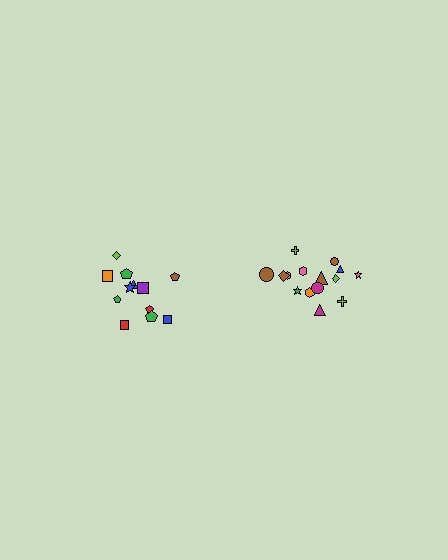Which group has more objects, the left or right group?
The right group.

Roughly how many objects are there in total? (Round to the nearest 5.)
Roughly 25 objects in total.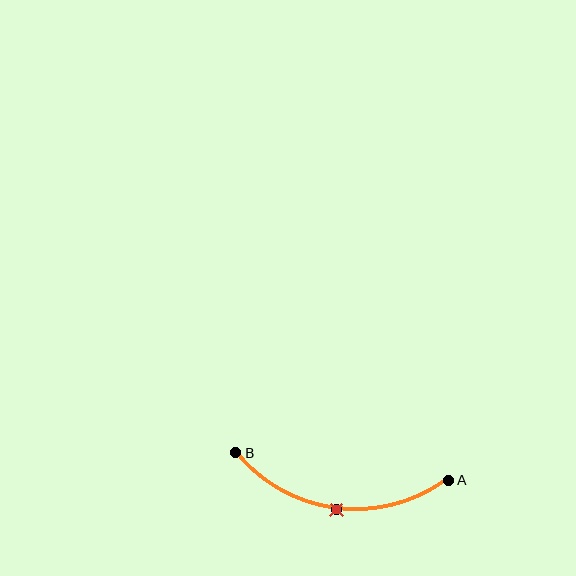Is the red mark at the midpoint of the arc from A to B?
Yes. The red mark lies on the arc at equal arc-length from both A and B — it is the arc midpoint.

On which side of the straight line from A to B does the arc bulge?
The arc bulges below the straight line connecting A and B.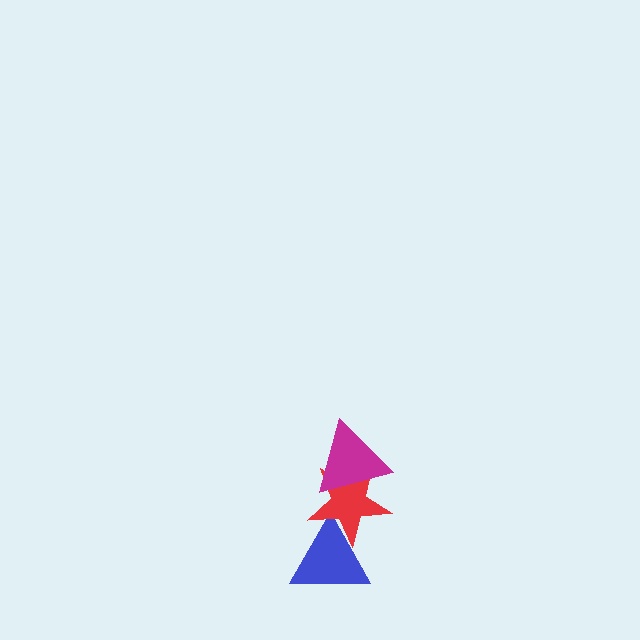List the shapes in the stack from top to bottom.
From top to bottom: the magenta triangle, the red star, the blue triangle.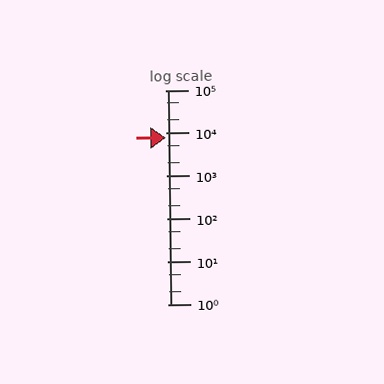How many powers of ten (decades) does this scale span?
The scale spans 5 decades, from 1 to 100000.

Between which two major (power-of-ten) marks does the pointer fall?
The pointer is between 1000 and 10000.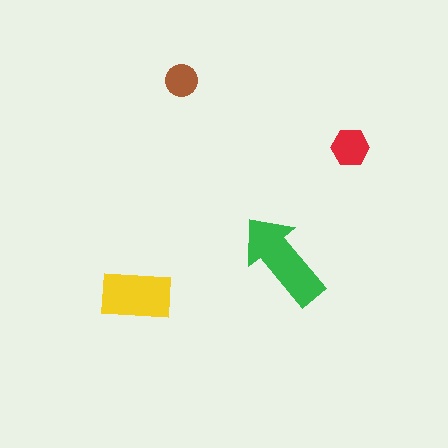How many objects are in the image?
There are 4 objects in the image.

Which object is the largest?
The green arrow.